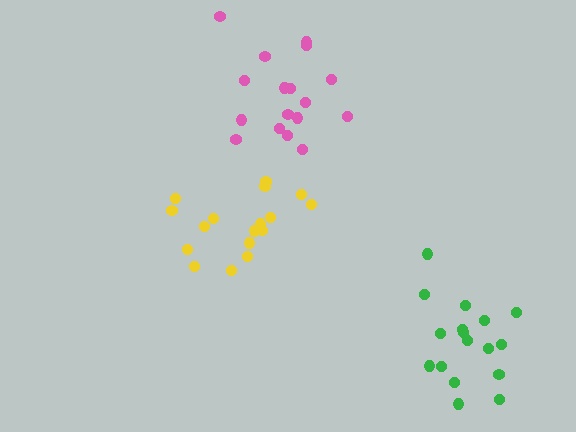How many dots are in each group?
Group 1: 17 dots, Group 2: 17 dots, Group 3: 17 dots (51 total).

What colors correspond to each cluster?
The clusters are colored: yellow, pink, green.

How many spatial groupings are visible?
There are 3 spatial groupings.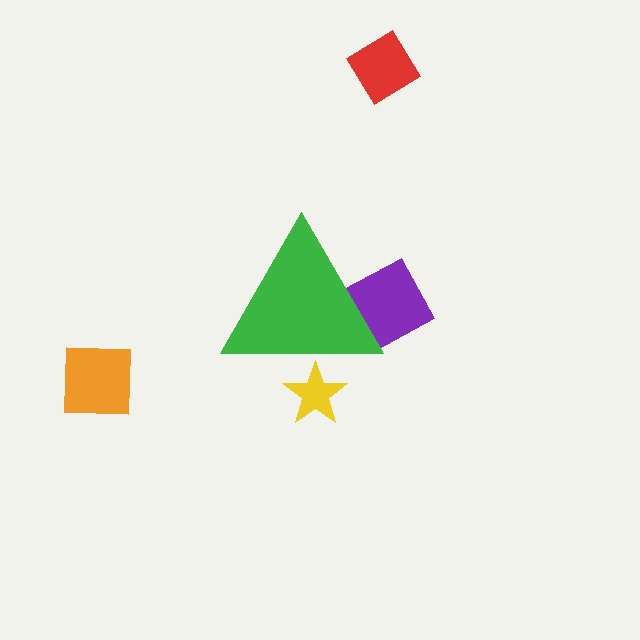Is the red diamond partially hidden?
No, the red diamond is fully visible.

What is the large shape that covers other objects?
A green triangle.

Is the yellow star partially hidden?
Yes, the yellow star is partially hidden behind the green triangle.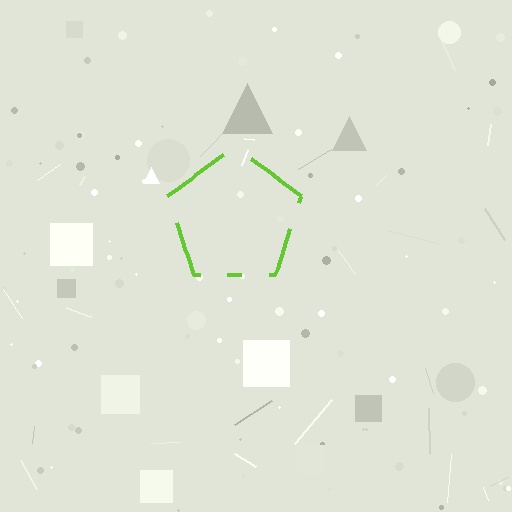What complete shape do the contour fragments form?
The contour fragments form a pentagon.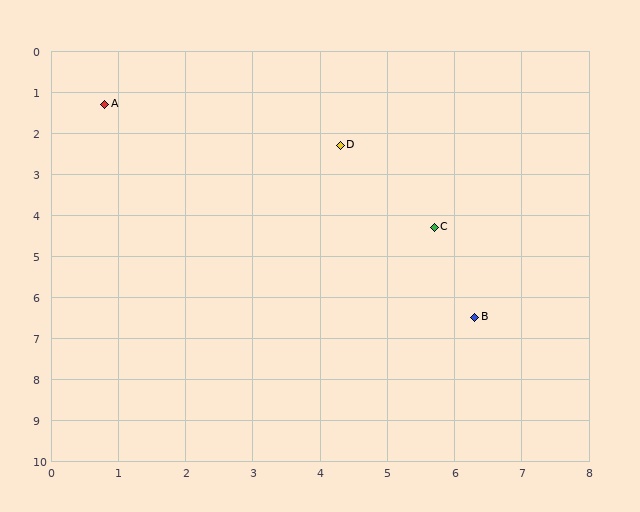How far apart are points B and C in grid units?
Points B and C are about 2.3 grid units apart.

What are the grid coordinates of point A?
Point A is at approximately (0.8, 1.3).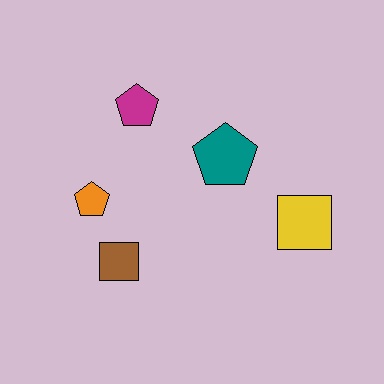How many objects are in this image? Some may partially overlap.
There are 5 objects.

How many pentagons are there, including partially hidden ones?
There are 3 pentagons.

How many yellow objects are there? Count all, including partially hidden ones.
There is 1 yellow object.